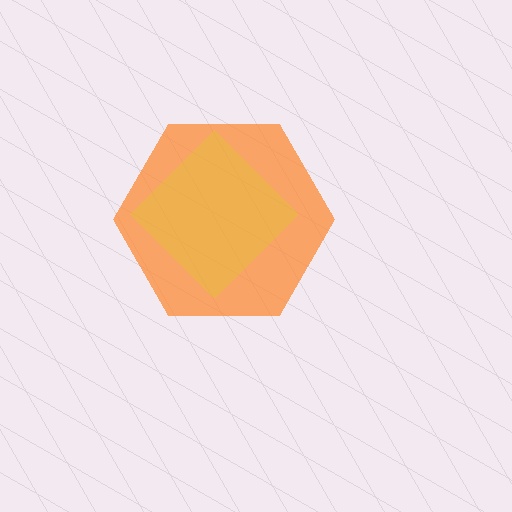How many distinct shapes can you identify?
There are 2 distinct shapes: an orange hexagon, a yellow diamond.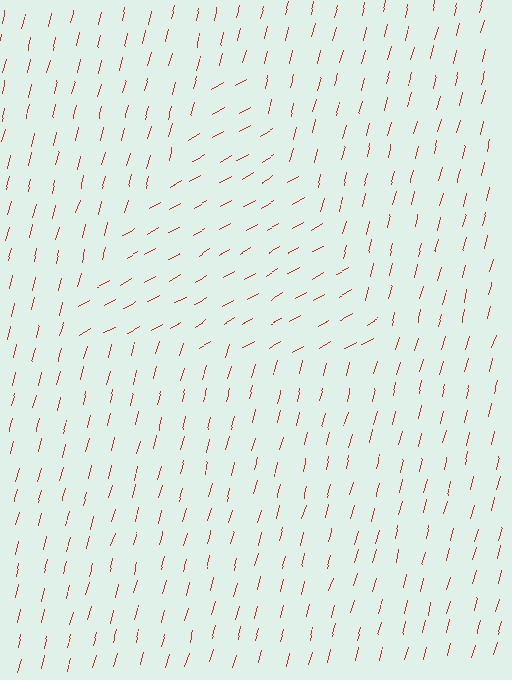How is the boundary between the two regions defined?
The boundary is defined purely by a change in line orientation (approximately 45 degrees difference). All lines are the same color and thickness.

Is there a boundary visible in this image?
Yes, there is a texture boundary formed by a change in line orientation.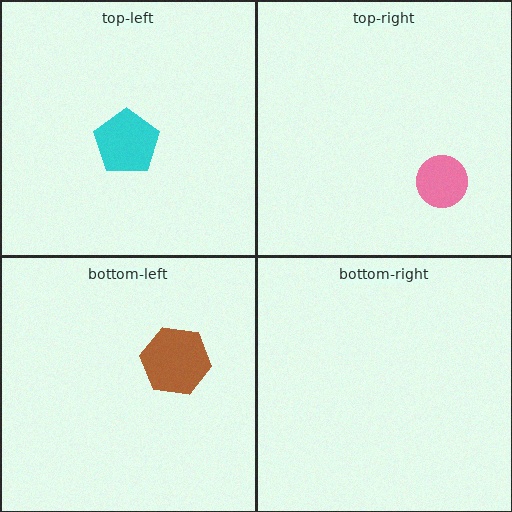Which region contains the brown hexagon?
The bottom-left region.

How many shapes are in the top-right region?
1.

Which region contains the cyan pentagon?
The top-left region.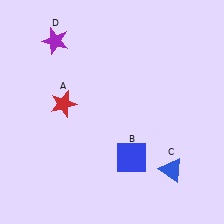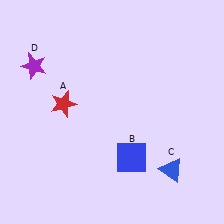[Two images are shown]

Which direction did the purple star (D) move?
The purple star (D) moved down.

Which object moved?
The purple star (D) moved down.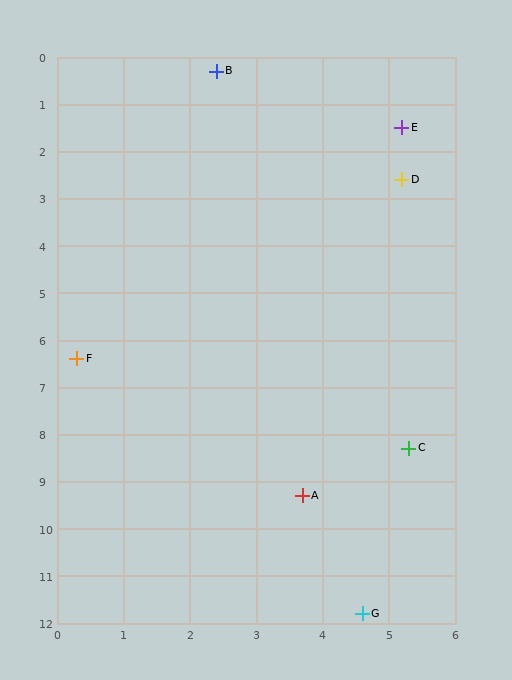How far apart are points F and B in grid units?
Points F and B are about 6.5 grid units apart.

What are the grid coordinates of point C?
Point C is at approximately (5.3, 8.3).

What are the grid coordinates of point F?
Point F is at approximately (0.3, 6.4).